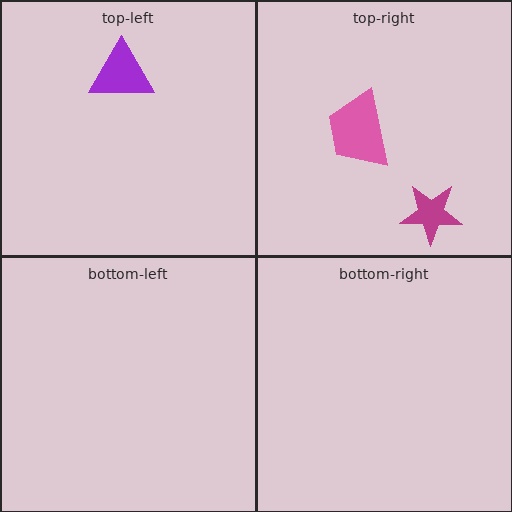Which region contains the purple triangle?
The top-left region.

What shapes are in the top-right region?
The magenta star, the pink trapezoid.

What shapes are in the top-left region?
The purple triangle.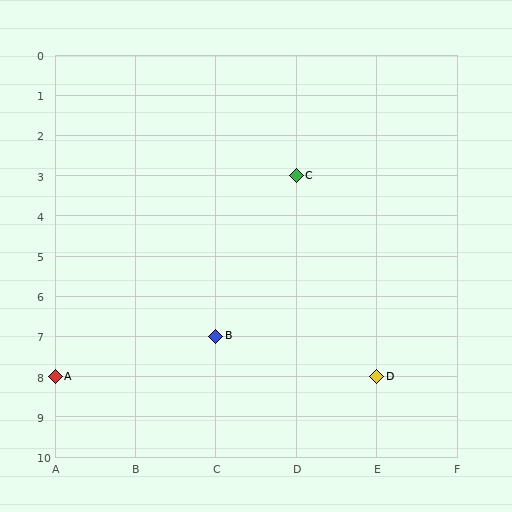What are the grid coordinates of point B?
Point B is at grid coordinates (C, 7).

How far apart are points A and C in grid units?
Points A and C are 3 columns and 5 rows apart (about 5.8 grid units diagonally).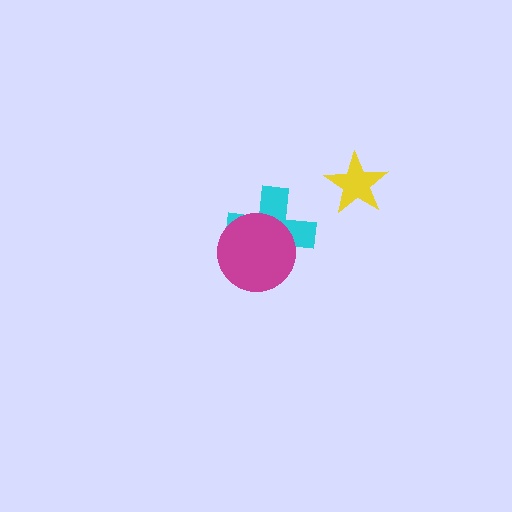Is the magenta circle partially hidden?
No, no other shape covers it.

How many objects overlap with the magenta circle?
1 object overlaps with the magenta circle.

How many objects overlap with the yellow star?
0 objects overlap with the yellow star.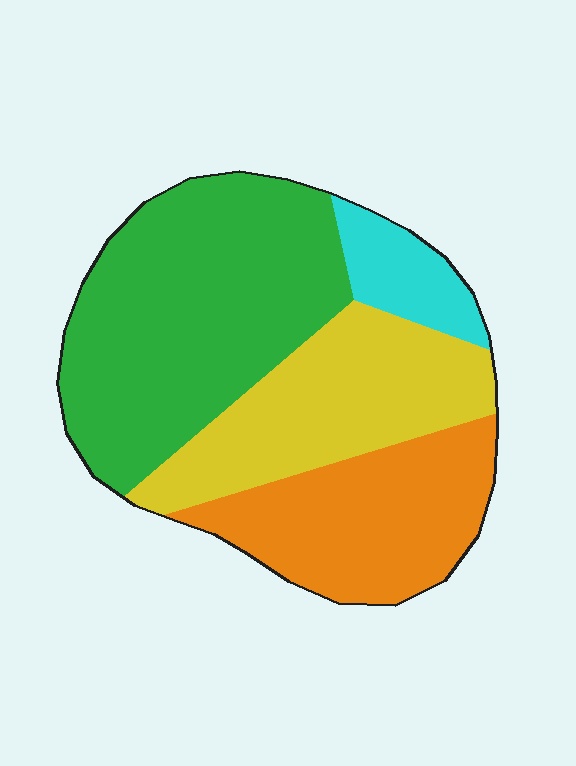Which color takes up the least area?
Cyan, at roughly 10%.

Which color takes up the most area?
Green, at roughly 40%.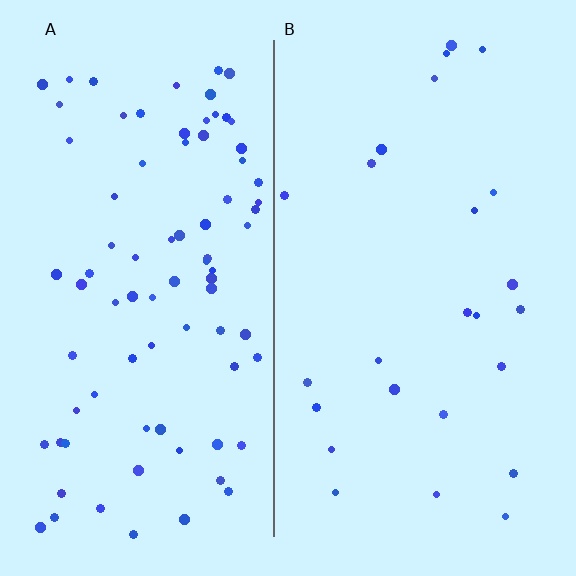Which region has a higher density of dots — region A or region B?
A (the left).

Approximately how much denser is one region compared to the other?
Approximately 3.3× — region A over region B.